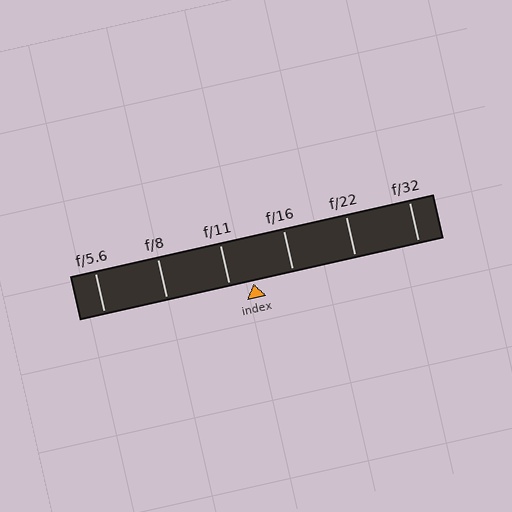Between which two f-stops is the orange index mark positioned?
The index mark is between f/11 and f/16.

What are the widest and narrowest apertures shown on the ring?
The widest aperture shown is f/5.6 and the narrowest is f/32.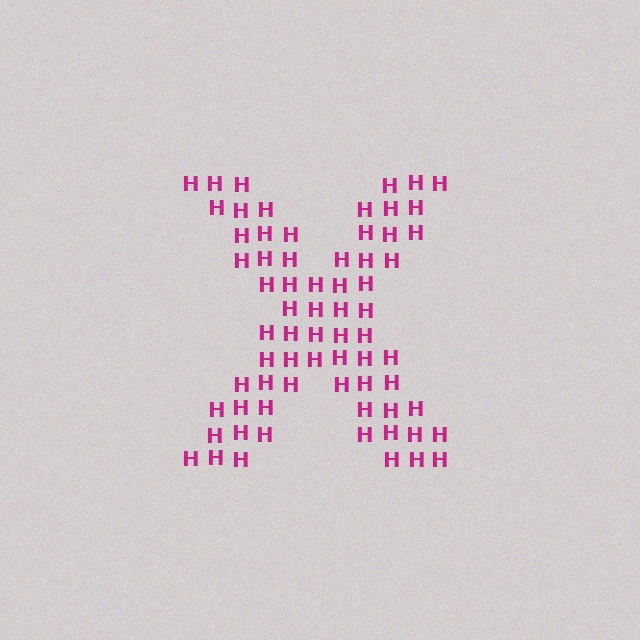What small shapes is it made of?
It is made of small letter H's.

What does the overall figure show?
The overall figure shows the letter X.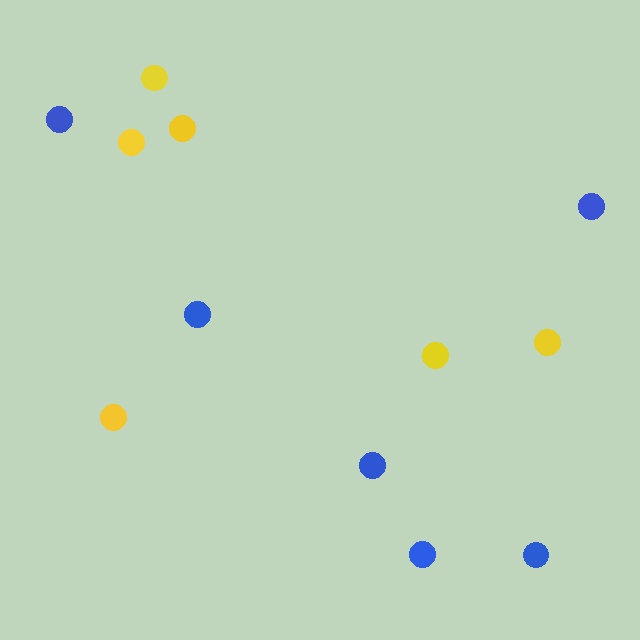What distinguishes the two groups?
There are 2 groups: one group of yellow circles (6) and one group of blue circles (6).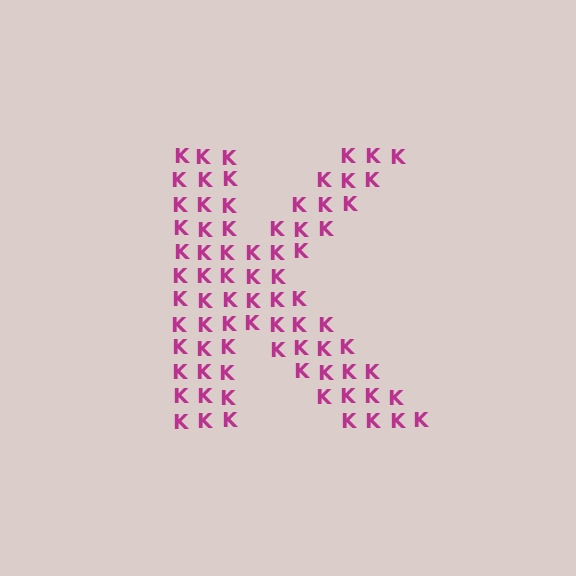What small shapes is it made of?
It is made of small letter K's.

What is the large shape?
The large shape is the letter K.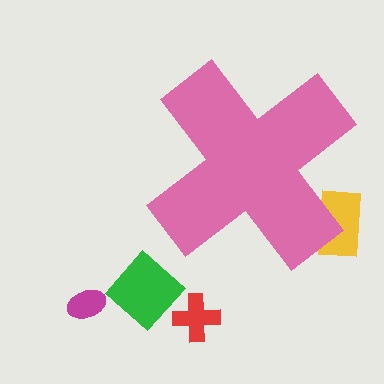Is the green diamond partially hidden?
No, the green diamond is fully visible.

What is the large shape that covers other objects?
A pink cross.